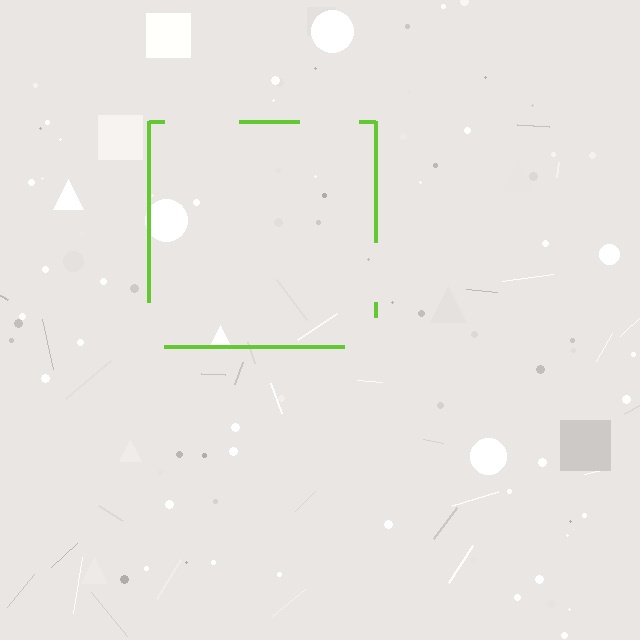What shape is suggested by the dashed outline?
The dashed outline suggests a square.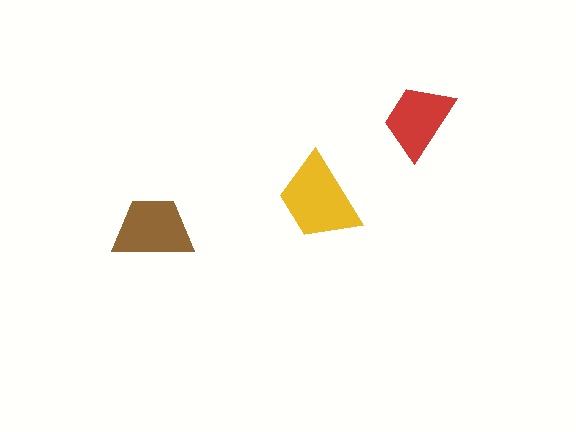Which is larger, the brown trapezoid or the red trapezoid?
The brown one.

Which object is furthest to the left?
The brown trapezoid is leftmost.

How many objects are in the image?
There are 3 objects in the image.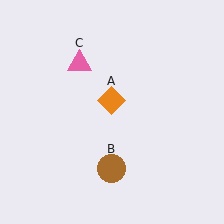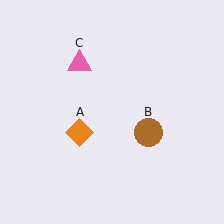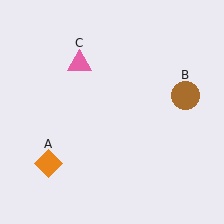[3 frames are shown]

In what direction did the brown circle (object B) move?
The brown circle (object B) moved up and to the right.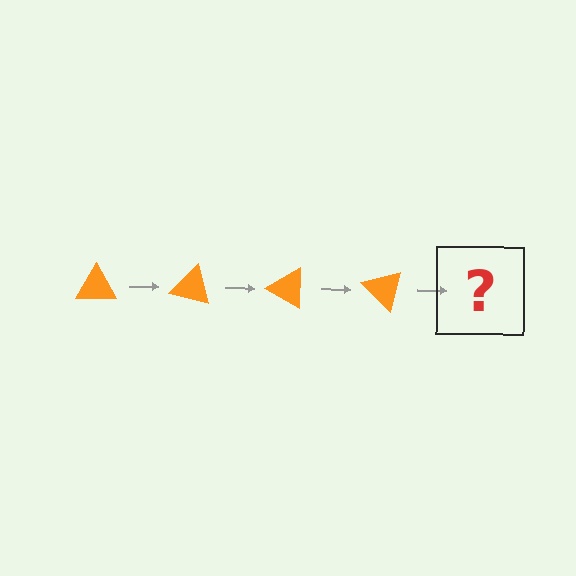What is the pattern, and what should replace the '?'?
The pattern is that the triangle rotates 15 degrees each step. The '?' should be an orange triangle rotated 60 degrees.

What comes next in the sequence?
The next element should be an orange triangle rotated 60 degrees.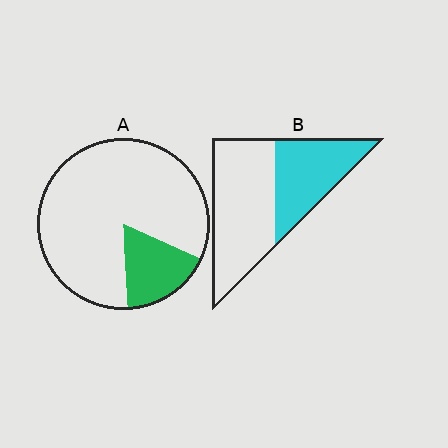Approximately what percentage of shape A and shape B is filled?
A is approximately 20% and B is approximately 40%.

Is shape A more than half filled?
No.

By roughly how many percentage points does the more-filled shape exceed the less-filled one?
By roughly 25 percentage points (B over A).